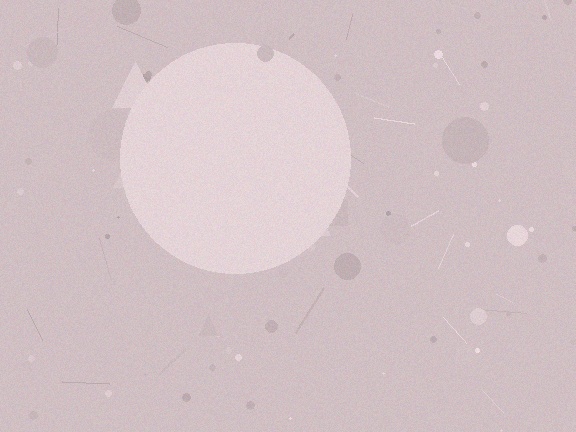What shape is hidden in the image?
A circle is hidden in the image.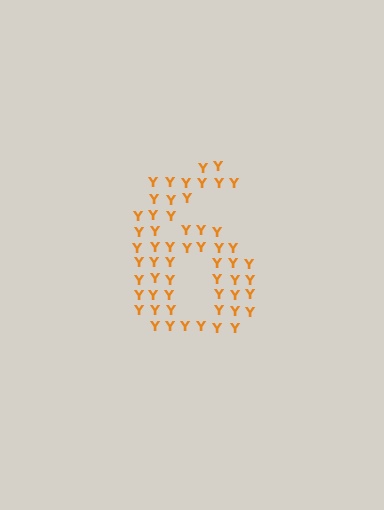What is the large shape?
The large shape is the digit 6.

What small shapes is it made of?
It is made of small letter Y's.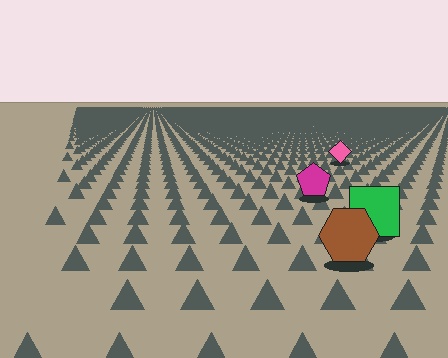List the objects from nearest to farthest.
From nearest to farthest: the brown hexagon, the green square, the magenta pentagon, the pink diamond.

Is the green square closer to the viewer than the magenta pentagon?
Yes. The green square is closer — you can tell from the texture gradient: the ground texture is coarser near it.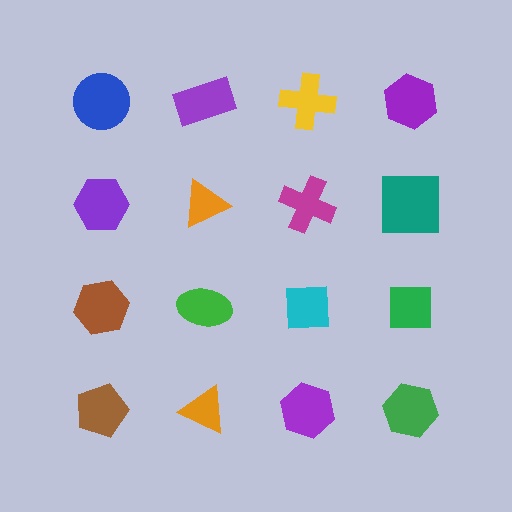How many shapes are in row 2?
4 shapes.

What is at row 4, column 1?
A brown pentagon.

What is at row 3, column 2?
A green ellipse.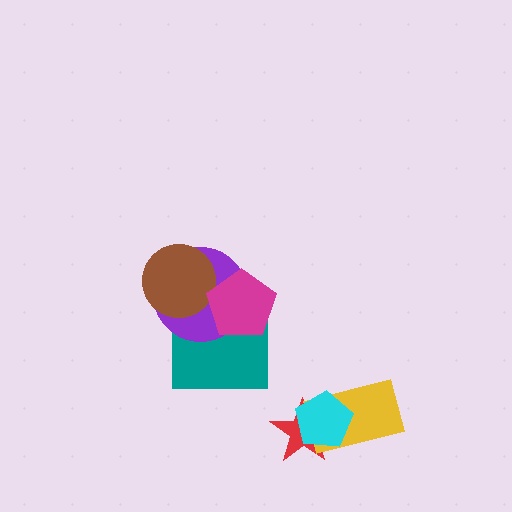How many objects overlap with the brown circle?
2 objects overlap with the brown circle.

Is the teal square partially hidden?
Yes, it is partially covered by another shape.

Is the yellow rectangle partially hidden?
Yes, it is partially covered by another shape.